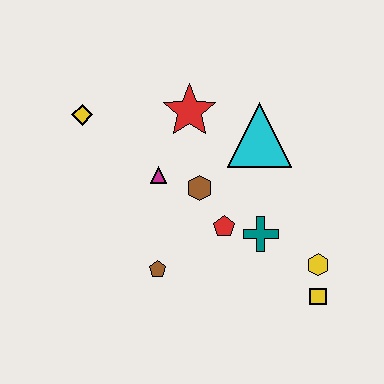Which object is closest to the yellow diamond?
The magenta triangle is closest to the yellow diamond.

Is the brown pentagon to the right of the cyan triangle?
No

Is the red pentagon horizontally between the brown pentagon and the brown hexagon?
No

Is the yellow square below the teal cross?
Yes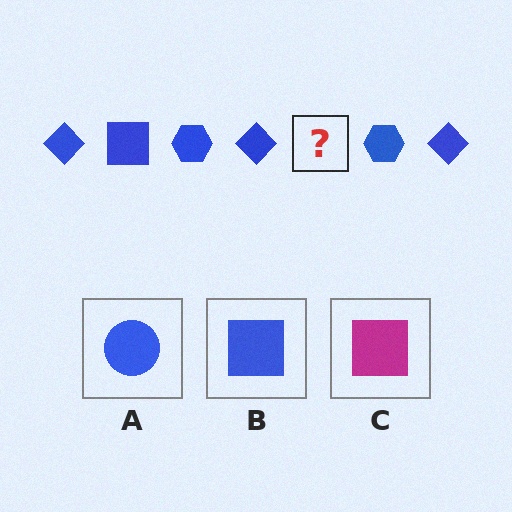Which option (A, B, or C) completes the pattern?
B.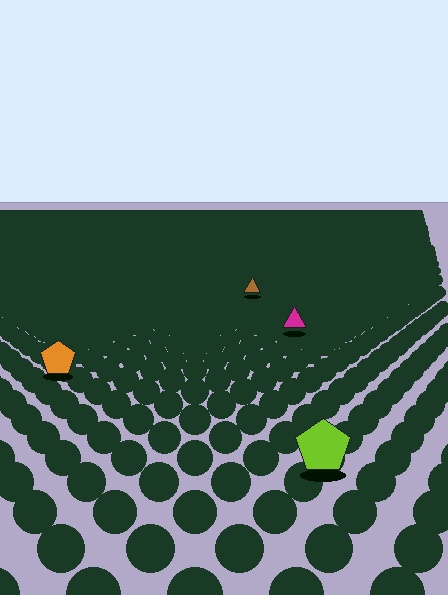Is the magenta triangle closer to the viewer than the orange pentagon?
No. The orange pentagon is closer — you can tell from the texture gradient: the ground texture is coarser near it.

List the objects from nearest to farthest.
From nearest to farthest: the lime pentagon, the orange pentagon, the magenta triangle, the brown triangle.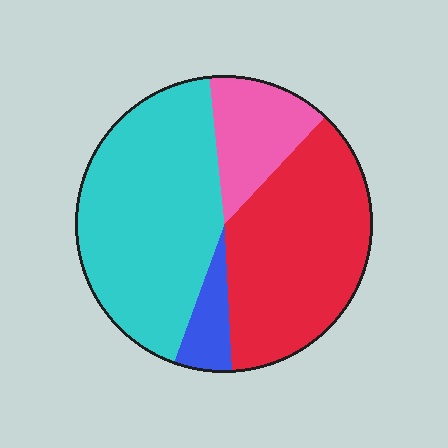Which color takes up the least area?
Blue, at roughly 5%.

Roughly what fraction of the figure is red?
Red takes up between a quarter and a half of the figure.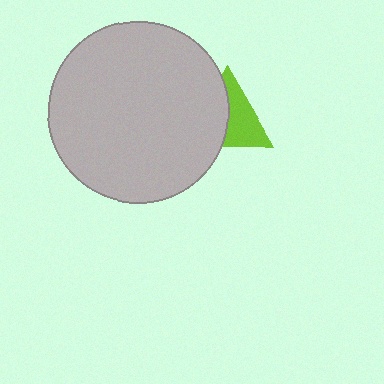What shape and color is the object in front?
The object in front is a light gray circle.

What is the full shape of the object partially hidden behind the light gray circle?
The partially hidden object is a lime triangle.